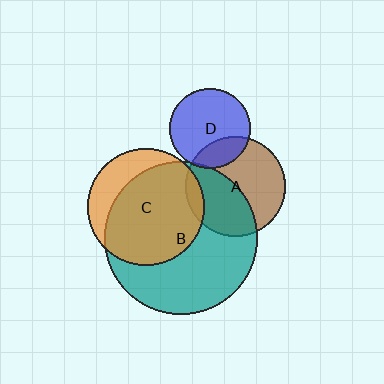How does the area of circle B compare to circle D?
Approximately 3.6 times.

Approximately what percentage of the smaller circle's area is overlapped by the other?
Approximately 25%.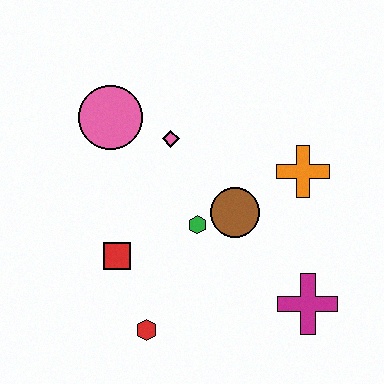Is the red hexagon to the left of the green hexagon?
Yes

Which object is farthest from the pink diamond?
The magenta cross is farthest from the pink diamond.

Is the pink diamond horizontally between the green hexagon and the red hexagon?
Yes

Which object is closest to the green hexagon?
The brown circle is closest to the green hexagon.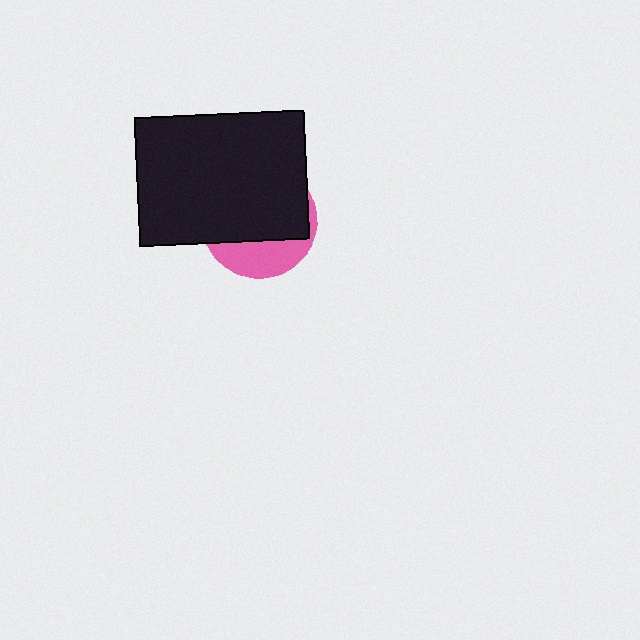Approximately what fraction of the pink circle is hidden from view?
Roughly 70% of the pink circle is hidden behind the black rectangle.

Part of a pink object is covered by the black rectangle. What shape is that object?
It is a circle.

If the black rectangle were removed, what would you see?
You would see the complete pink circle.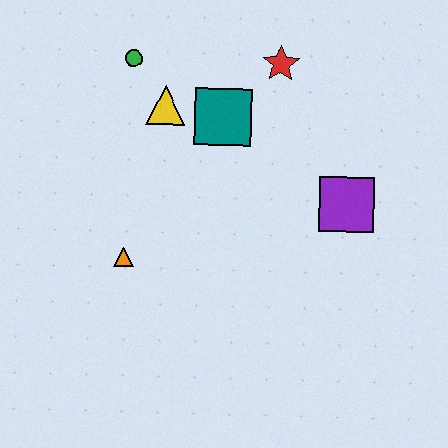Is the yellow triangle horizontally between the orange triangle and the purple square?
Yes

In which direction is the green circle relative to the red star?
The green circle is to the left of the red star.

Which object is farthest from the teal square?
The orange triangle is farthest from the teal square.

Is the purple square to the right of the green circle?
Yes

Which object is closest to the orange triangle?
The yellow triangle is closest to the orange triangle.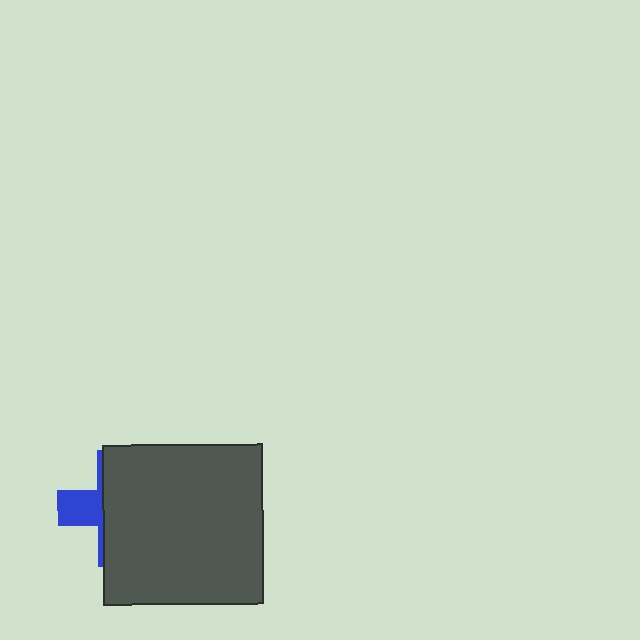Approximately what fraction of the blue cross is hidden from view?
Roughly 70% of the blue cross is hidden behind the dark gray square.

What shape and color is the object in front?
The object in front is a dark gray square.